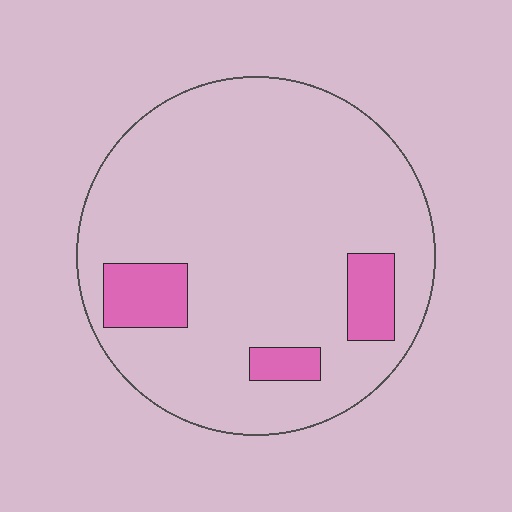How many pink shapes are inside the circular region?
3.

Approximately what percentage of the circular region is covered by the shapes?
Approximately 10%.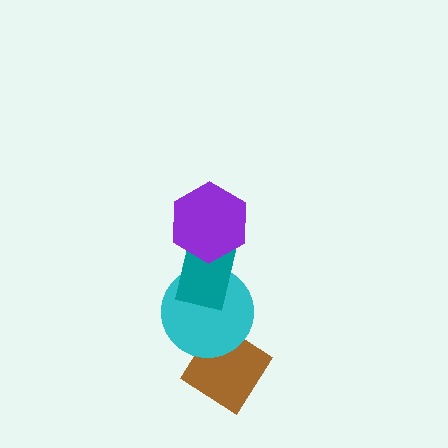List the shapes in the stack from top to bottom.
From top to bottom: the purple hexagon, the teal rectangle, the cyan circle, the brown diamond.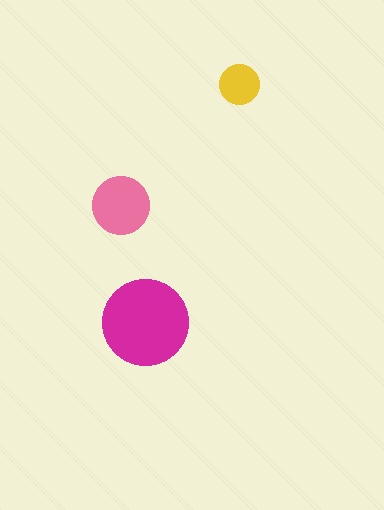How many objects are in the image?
There are 3 objects in the image.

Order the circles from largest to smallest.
the magenta one, the pink one, the yellow one.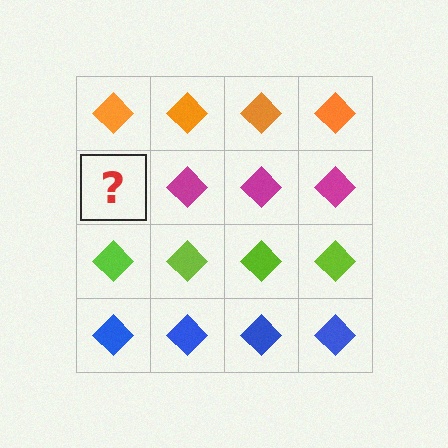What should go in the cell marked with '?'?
The missing cell should contain a magenta diamond.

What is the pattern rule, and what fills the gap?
The rule is that each row has a consistent color. The gap should be filled with a magenta diamond.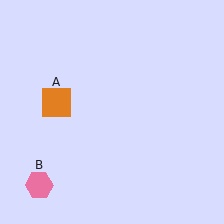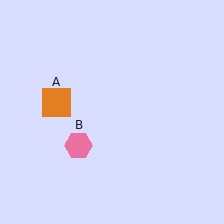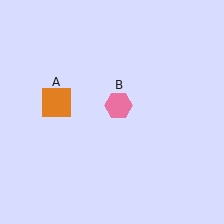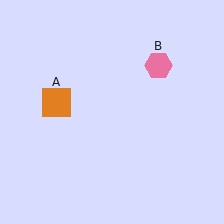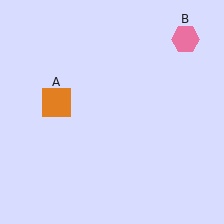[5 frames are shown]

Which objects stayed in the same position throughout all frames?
Orange square (object A) remained stationary.